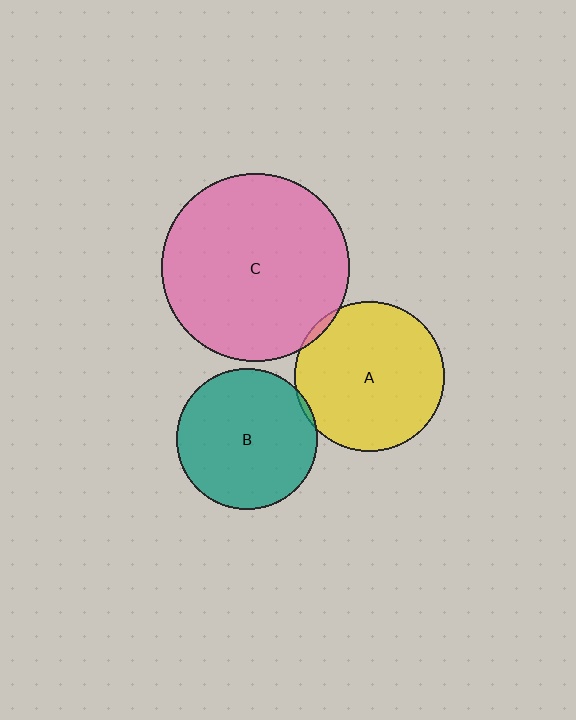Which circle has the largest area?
Circle C (pink).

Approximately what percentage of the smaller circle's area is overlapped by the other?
Approximately 5%.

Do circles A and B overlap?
Yes.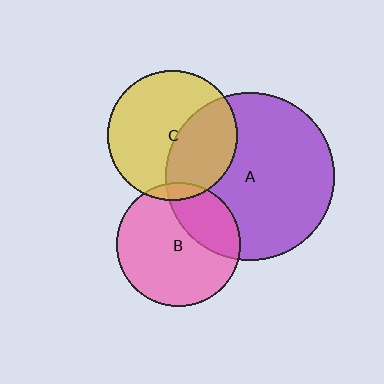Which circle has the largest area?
Circle A (purple).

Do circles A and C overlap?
Yes.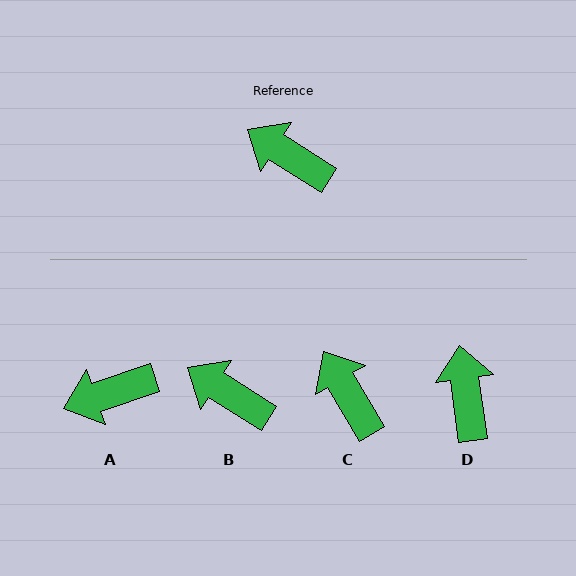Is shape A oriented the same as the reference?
No, it is off by about 51 degrees.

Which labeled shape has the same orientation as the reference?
B.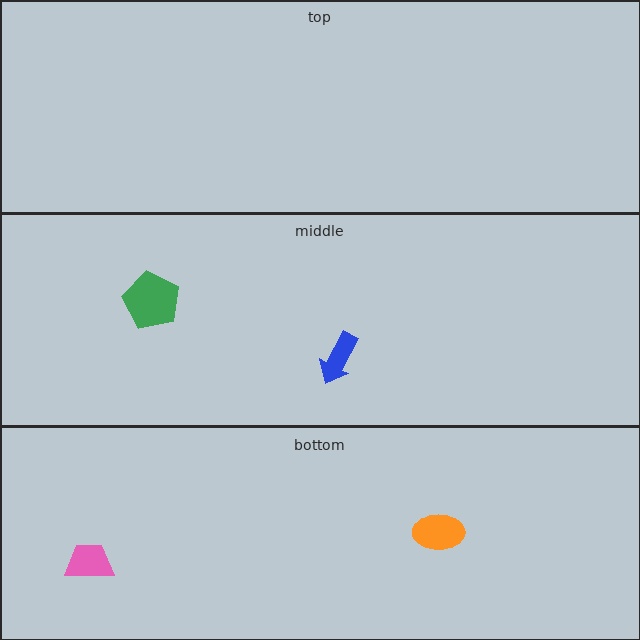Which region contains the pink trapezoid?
The bottom region.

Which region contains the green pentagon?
The middle region.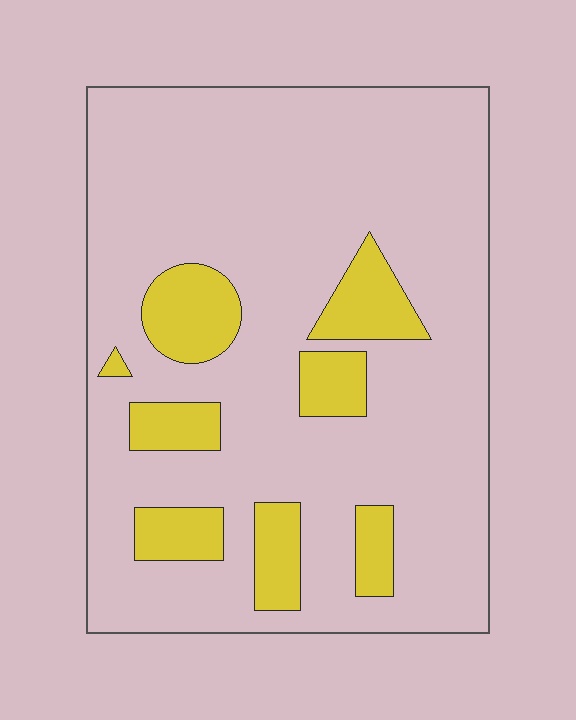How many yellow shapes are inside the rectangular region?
8.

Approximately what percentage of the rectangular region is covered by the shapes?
Approximately 15%.